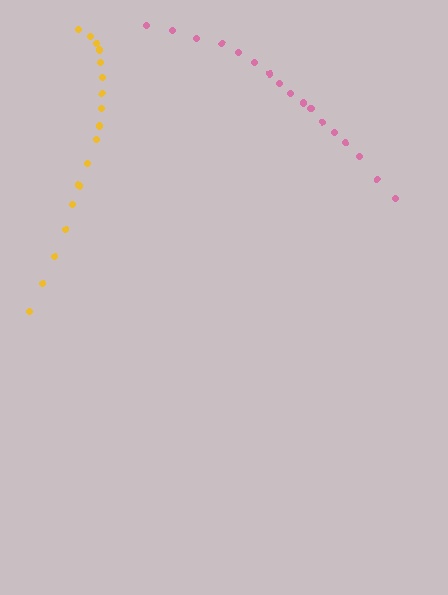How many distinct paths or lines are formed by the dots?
There are 2 distinct paths.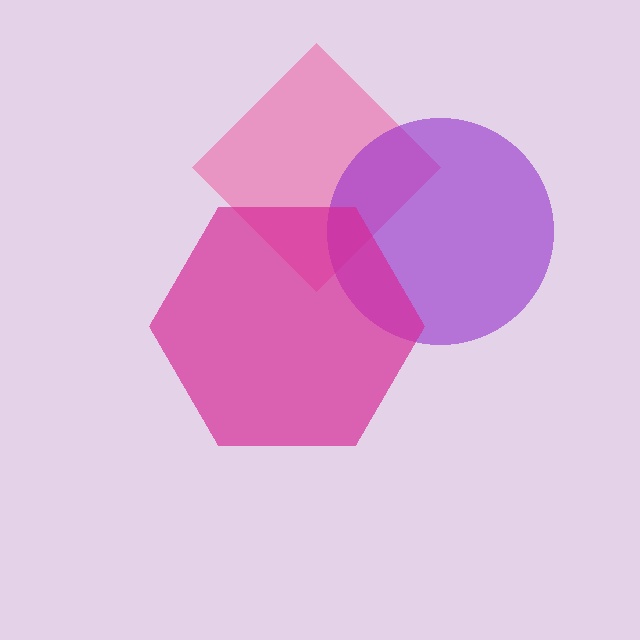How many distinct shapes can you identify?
There are 3 distinct shapes: a pink diamond, a purple circle, a magenta hexagon.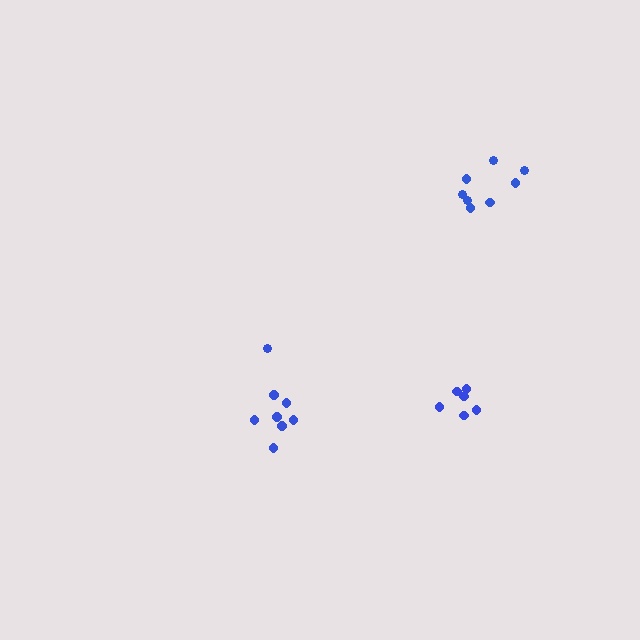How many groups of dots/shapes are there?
There are 3 groups.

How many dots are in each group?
Group 1: 6 dots, Group 2: 8 dots, Group 3: 8 dots (22 total).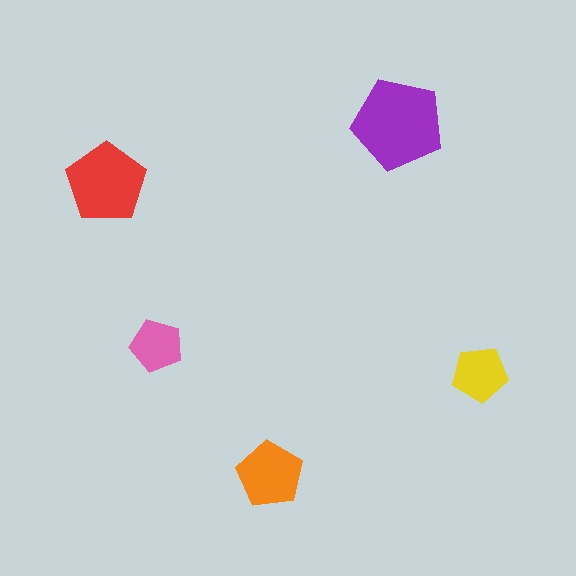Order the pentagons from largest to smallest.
the purple one, the red one, the orange one, the yellow one, the pink one.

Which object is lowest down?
The orange pentagon is bottommost.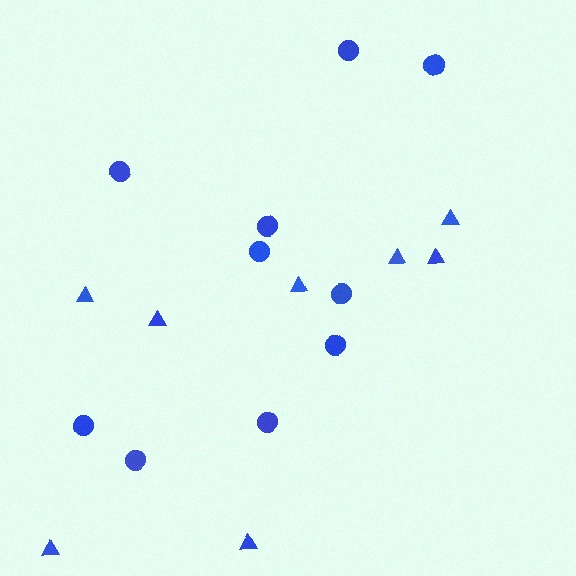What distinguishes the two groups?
There are 2 groups: one group of triangles (8) and one group of circles (10).